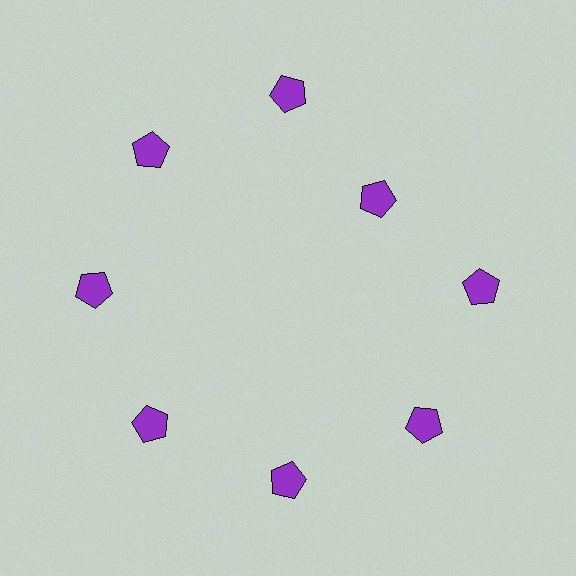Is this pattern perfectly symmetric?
No. The 8 purple pentagons are arranged in a ring, but one element near the 2 o'clock position is pulled inward toward the center, breaking the 8-fold rotational symmetry.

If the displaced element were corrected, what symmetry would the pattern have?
It would have 8-fold rotational symmetry — the pattern would map onto itself every 45 degrees.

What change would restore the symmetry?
The symmetry would be restored by moving it outward, back onto the ring so that all 8 pentagons sit at equal angles and equal distance from the center.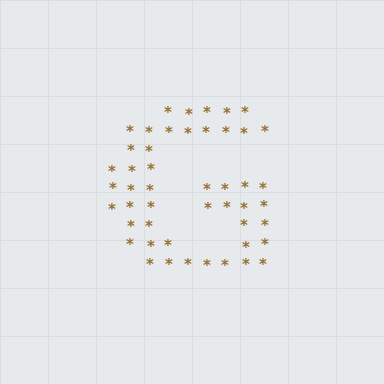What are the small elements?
The small elements are asterisks.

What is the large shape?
The large shape is the letter G.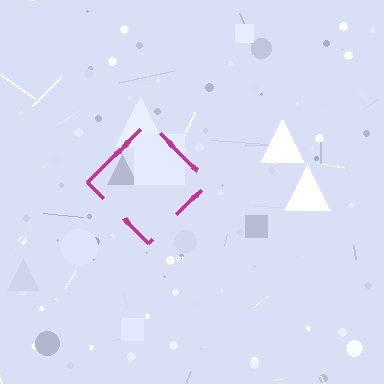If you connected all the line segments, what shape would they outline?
They would outline a diamond.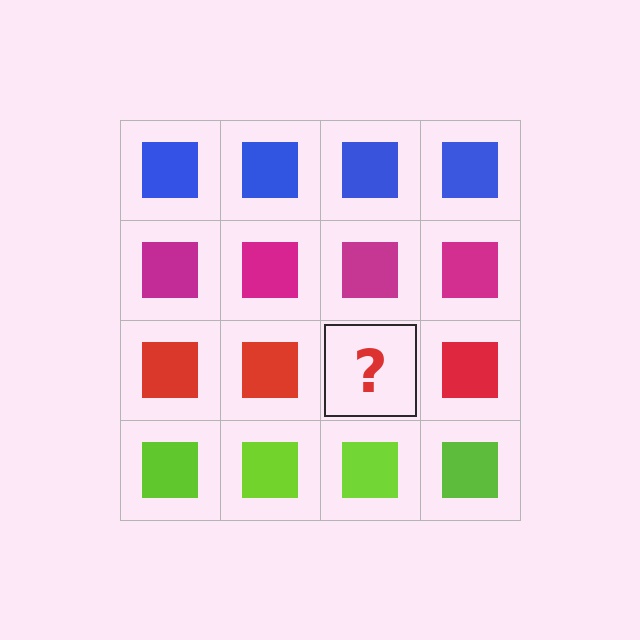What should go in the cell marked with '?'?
The missing cell should contain a red square.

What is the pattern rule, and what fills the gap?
The rule is that each row has a consistent color. The gap should be filled with a red square.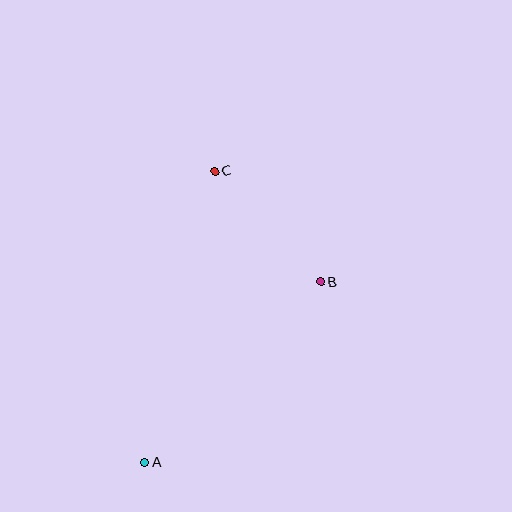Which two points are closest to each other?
Points B and C are closest to each other.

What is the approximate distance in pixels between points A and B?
The distance between A and B is approximately 253 pixels.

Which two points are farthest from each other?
Points A and C are farthest from each other.